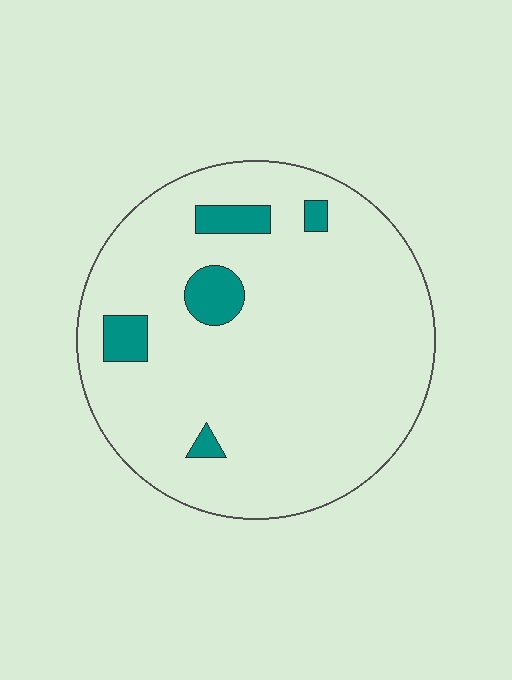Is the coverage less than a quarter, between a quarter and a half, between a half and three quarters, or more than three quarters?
Less than a quarter.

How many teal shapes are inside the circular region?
5.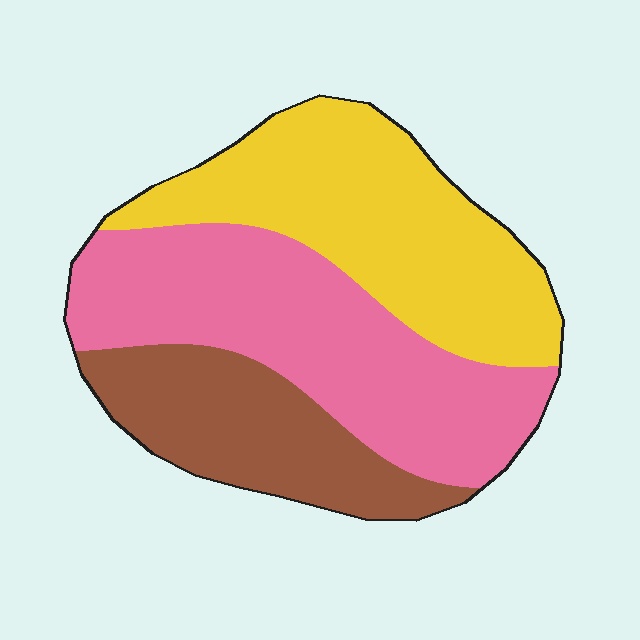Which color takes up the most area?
Pink, at roughly 40%.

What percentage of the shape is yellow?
Yellow takes up about three eighths (3/8) of the shape.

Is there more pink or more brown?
Pink.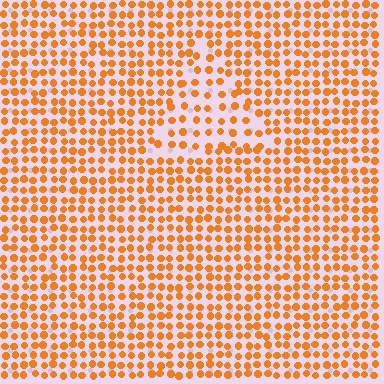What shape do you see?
I see a triangle.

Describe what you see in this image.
The image contains small orange elements arranged at two different densities. A triangle-shaped region is visible where the elements are less densely packed than the surrounding area.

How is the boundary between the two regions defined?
The boundary is defined by a change in element density (approximately 1.7x ratio). All elements are the same color, size, and shape.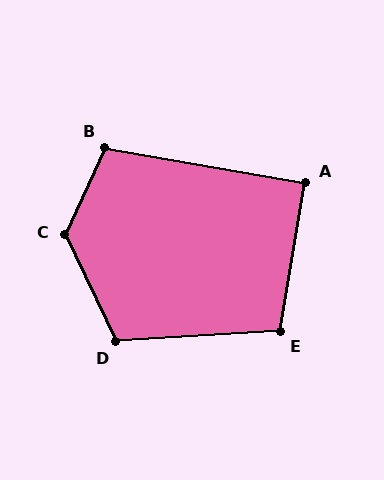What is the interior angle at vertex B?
Approximately 105 degrees (obtuse).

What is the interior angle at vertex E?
Approximately 103 degrees (obtuse).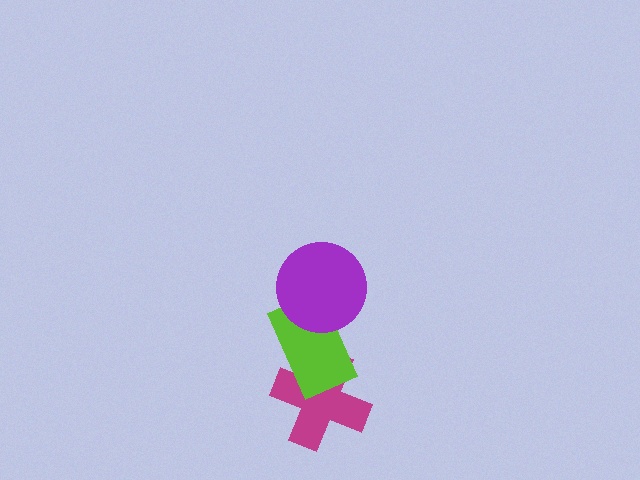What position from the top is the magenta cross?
The magenta cross is 3rd from the top.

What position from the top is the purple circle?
The purple circle is 1st from the top.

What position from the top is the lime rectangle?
The lime rectangle is 2nd from the top.